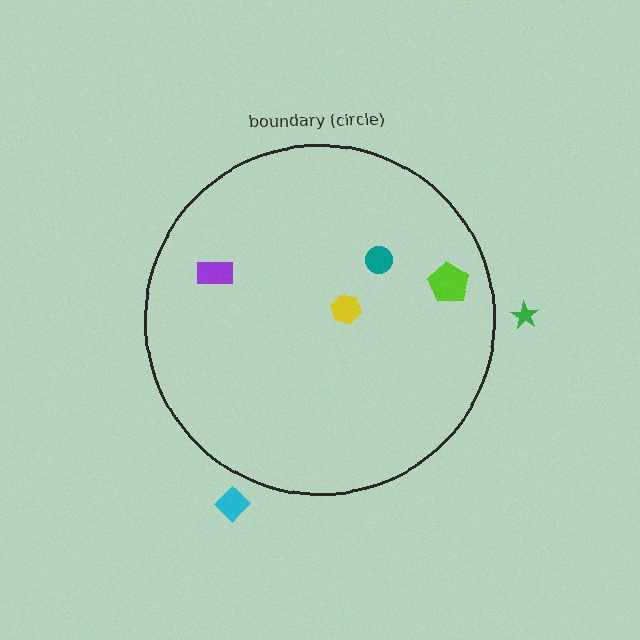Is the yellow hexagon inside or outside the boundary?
Inside.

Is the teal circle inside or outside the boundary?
Inside.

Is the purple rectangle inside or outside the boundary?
Inside.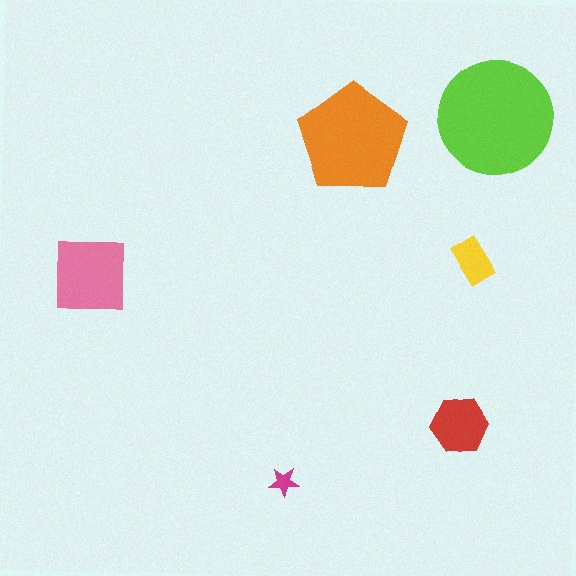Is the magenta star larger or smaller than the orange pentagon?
Smaller.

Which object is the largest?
The lime circle.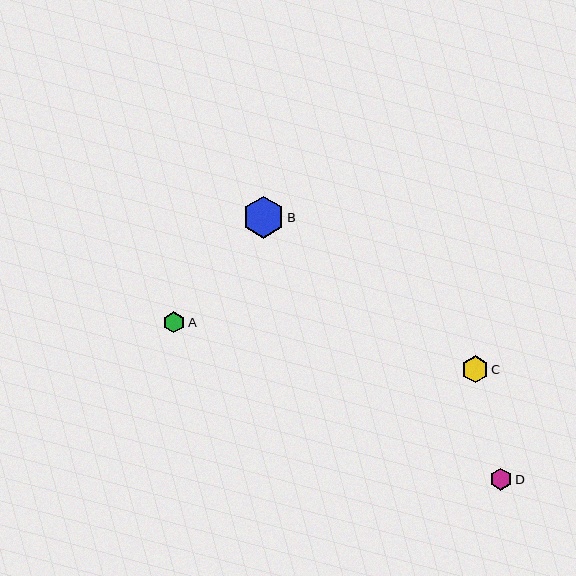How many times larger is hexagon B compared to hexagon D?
Hexagon B is approximately 1.8 times the size of hexagon D.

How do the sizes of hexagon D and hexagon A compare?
Hexagon D and hexagon A are approximately the same size.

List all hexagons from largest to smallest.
From largest to smallest: B, C, D, A.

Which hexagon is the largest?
Hexagon B is the largest with a size of approximately 42 pixels.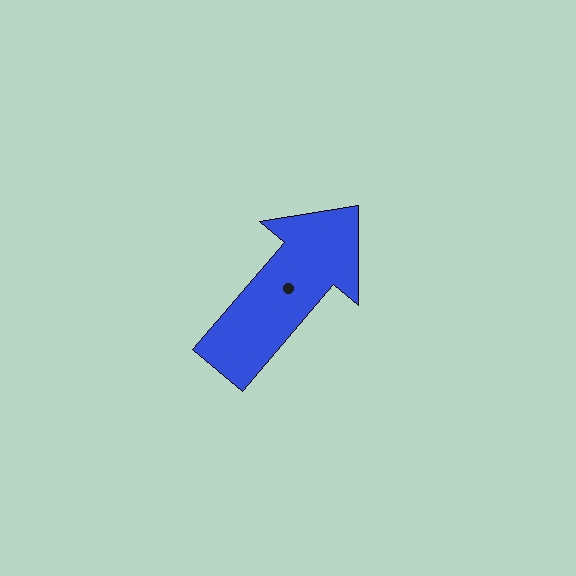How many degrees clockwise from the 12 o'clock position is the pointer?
Approximately 40 degrees.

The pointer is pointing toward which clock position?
Roughly 1 o'clock.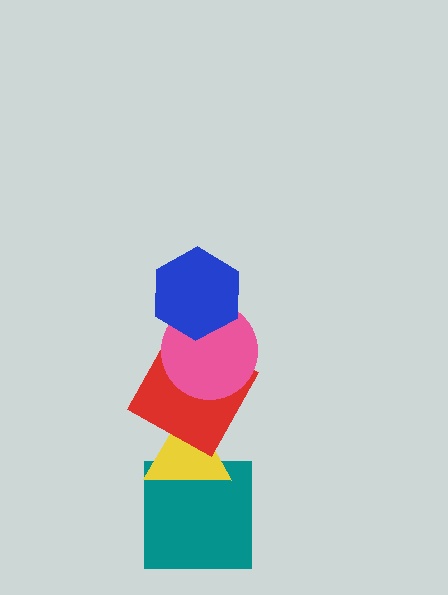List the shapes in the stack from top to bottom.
From top to bottom: the blue hexagon, the pink circle, the red square, the yellow triangle, the teal square.